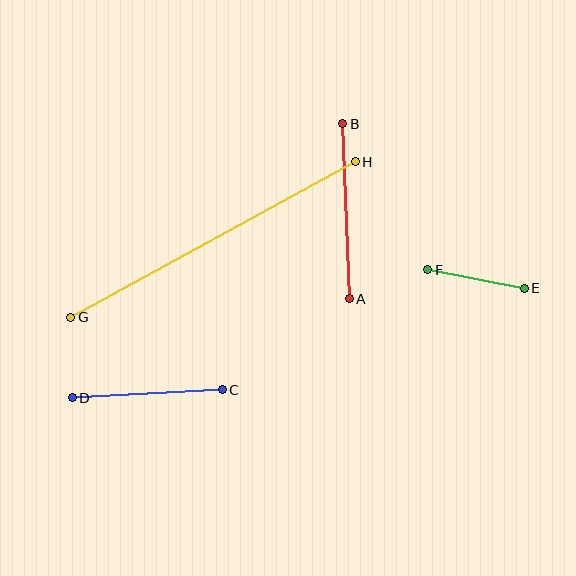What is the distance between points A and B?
The distance is approximately 175 pixels.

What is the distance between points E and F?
The distance is approximately 98 pixels.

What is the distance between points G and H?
The distance is approximately 325 pixels.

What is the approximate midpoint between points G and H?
The midpoint is at approximately (213, 239) pixels.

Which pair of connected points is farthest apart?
Points G and H are farthest apart.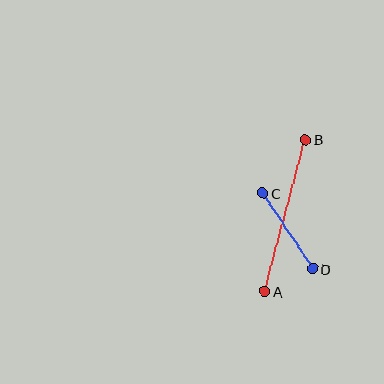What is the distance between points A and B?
The distance is approximately 157 pixels.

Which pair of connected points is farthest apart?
Points A and B are farthest apart.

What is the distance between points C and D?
The distance is approximately 91 pixels.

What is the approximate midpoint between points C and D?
The midpoint is at approximately (288, 231) pixels.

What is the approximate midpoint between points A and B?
The midpoint is at approximately (285, 216) pixels.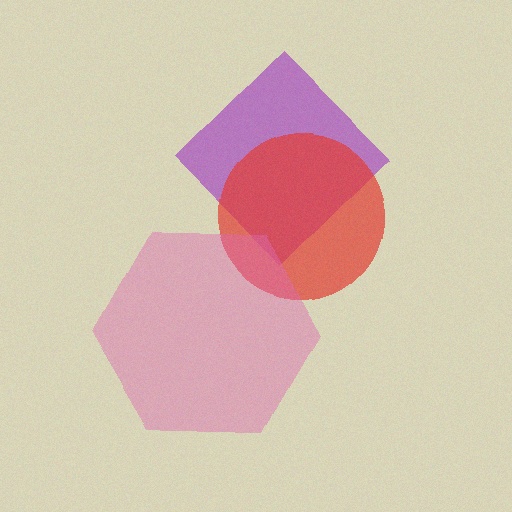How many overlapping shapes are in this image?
There are 3 overlapping shapes in the image.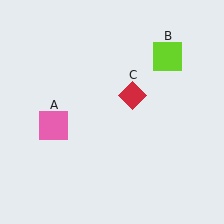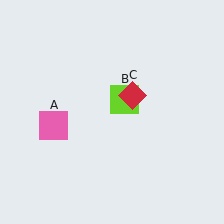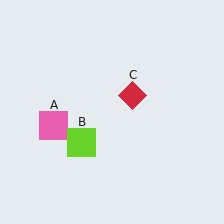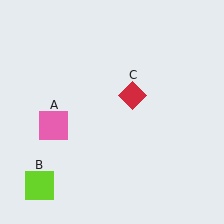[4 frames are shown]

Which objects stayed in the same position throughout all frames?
Pink square (object A) and red diamond (object C) remained stationary.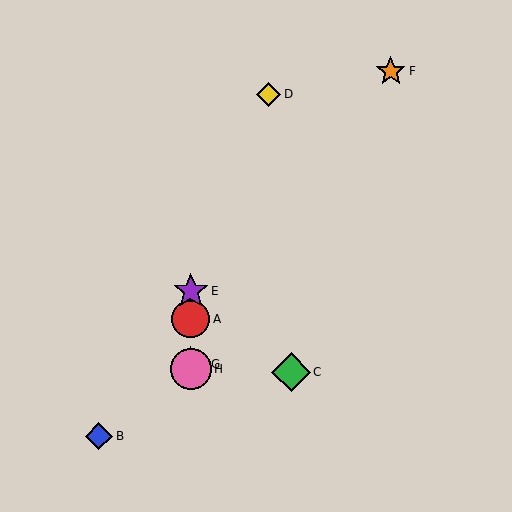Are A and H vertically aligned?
Yes, both are at x≈191.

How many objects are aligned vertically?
4 objects (A, E, G, H) are aligned vertically.